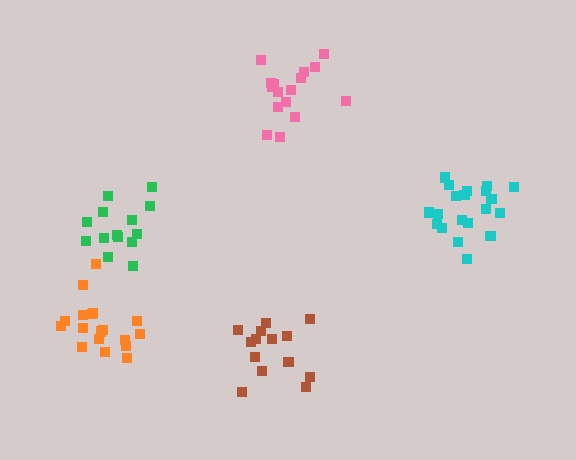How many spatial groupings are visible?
There are 5 spatial groupings.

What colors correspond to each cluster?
The clusters are colored: green, pink, orange, cyan, brown.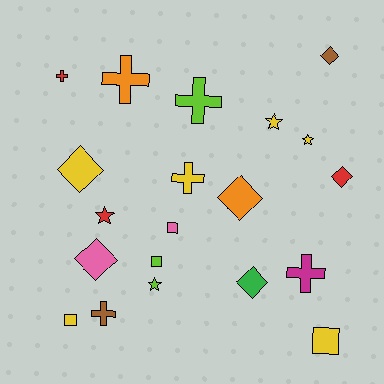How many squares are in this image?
There are 4 squares.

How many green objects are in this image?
There is 1 green object.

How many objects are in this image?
There are 20 objects.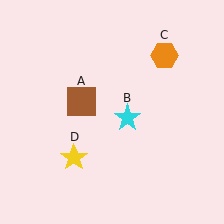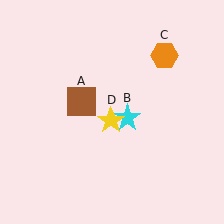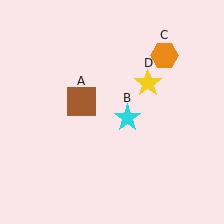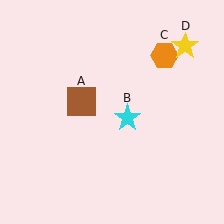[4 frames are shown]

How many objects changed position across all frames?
1 object changed position: yellow star (object D).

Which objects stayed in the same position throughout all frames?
Brown square (object A) and cyan star (object B) and orange hexagon (object C) remained stationary.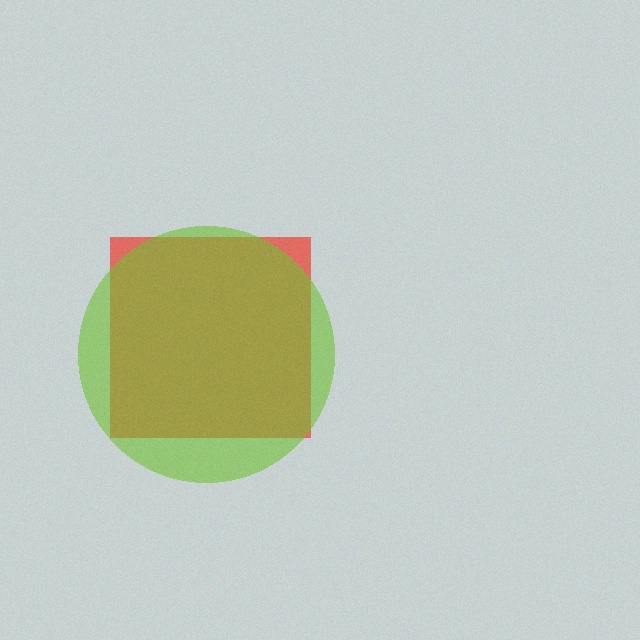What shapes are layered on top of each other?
The layered shapes are: a red square, a lime circle.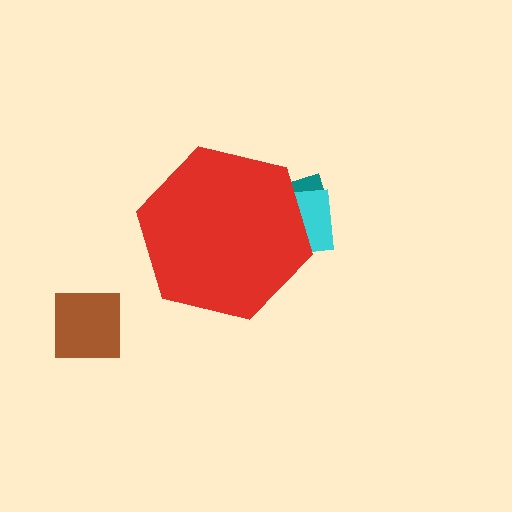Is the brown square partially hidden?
No, the brown square is fully visible.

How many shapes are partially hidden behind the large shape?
2 shapes are partially hidden.